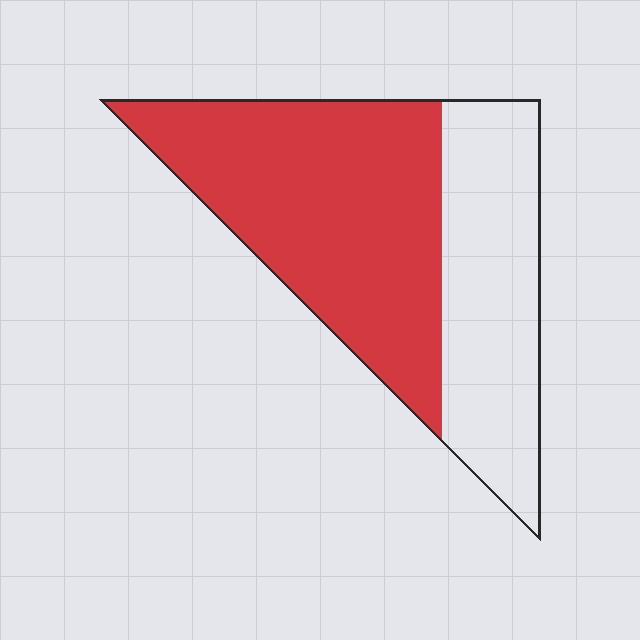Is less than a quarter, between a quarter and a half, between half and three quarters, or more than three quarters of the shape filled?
Between half and three quarters.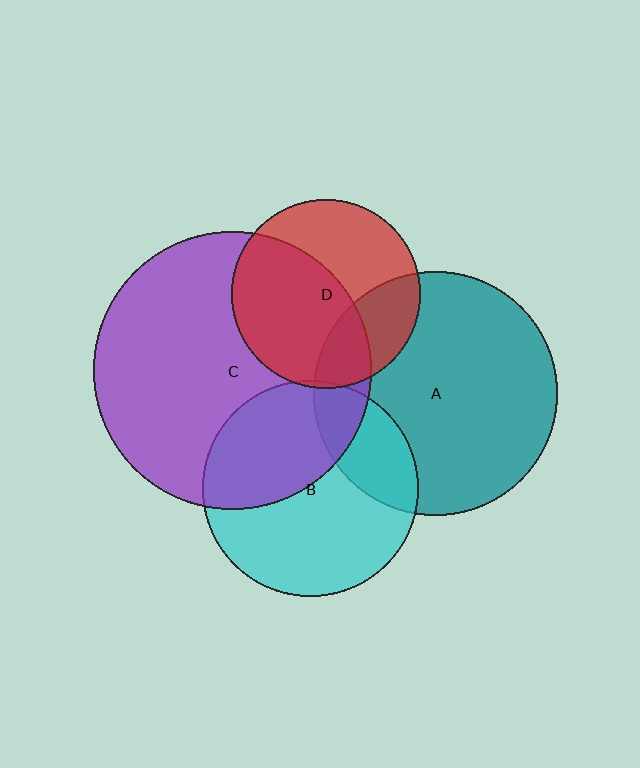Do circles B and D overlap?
Yes.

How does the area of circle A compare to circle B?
Approximately 1.3 times.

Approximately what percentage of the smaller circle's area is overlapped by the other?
Approximately 5%.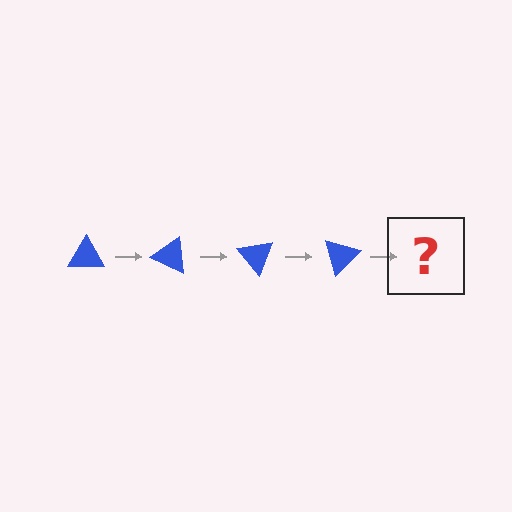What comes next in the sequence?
The next element should be a blue triangle rotated 100 degrees.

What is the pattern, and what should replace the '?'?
The pattern is that the triangle rotates 25 degrees each step. The '?' should be a blue triangle rotated 100 degrees.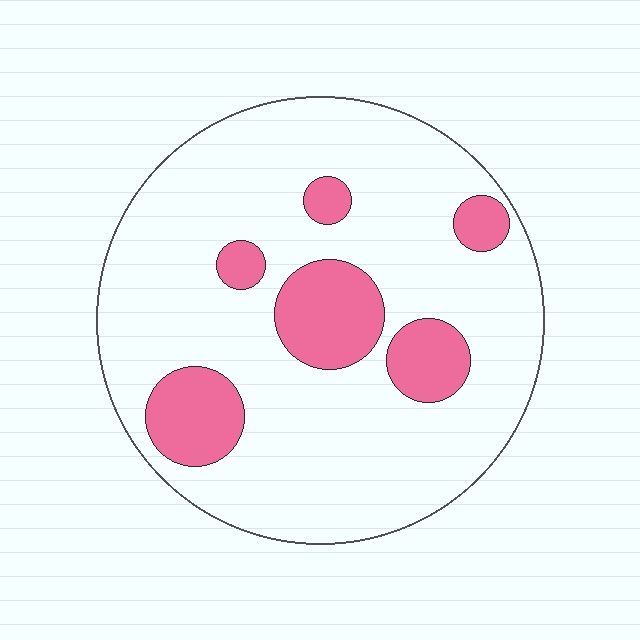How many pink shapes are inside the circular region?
6.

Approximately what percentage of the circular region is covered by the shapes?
Approximately 20%.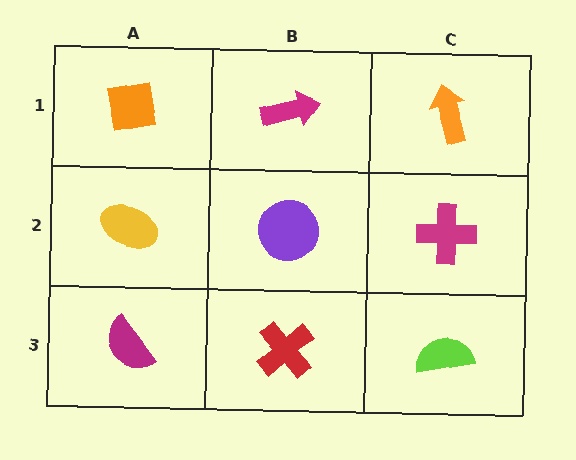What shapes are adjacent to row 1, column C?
A magenta cross (row 2, column C), a magenta arrow (row 1, column B).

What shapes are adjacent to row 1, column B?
A purple circle (row 2, column B), an orange square (row 1, column A), an orange arrow (row 1, column C).